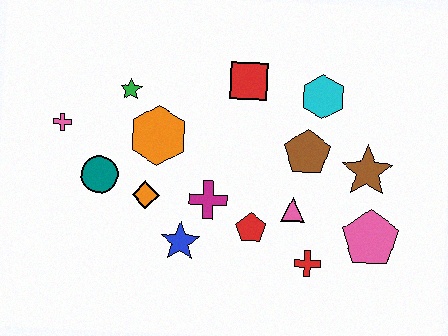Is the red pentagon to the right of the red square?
Yes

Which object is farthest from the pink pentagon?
The pink cross is farthest from the pink pentagon.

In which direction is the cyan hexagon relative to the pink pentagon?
The cyan hexagon is above the pink pentagon.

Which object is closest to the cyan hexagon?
The brown pentagon is closest to the cyan hexagon.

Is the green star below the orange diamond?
No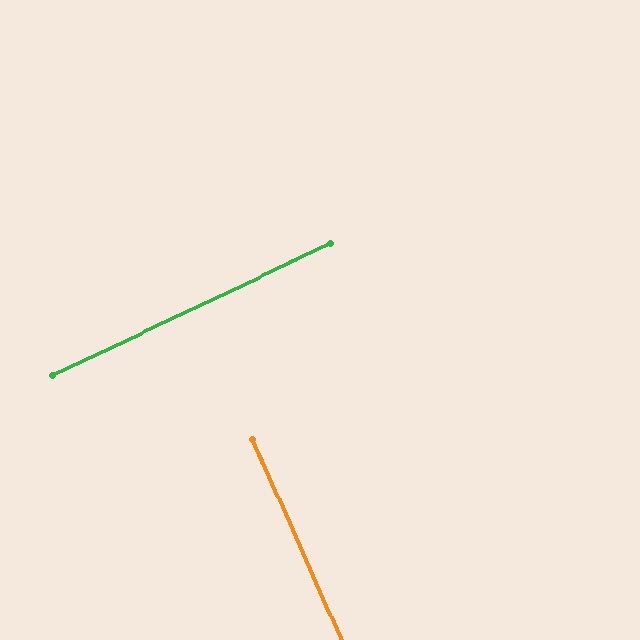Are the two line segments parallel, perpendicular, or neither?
Perpendicular — they meet at approximately 88°.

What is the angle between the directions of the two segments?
Approximately 88 degrees.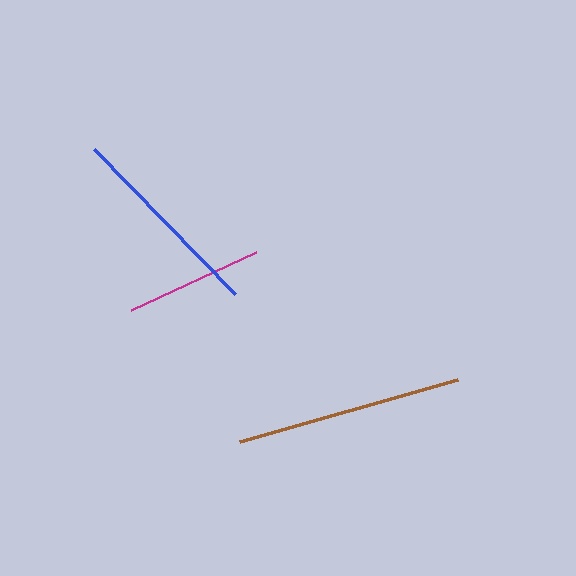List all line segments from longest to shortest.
From longest to shortest: brown, blue, magenta.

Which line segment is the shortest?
The magenta line is the shortest at approximately 138 pixels.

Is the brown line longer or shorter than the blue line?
The brown line is longer than the blue line.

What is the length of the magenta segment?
The magenta segment is approximately 138 pixels long.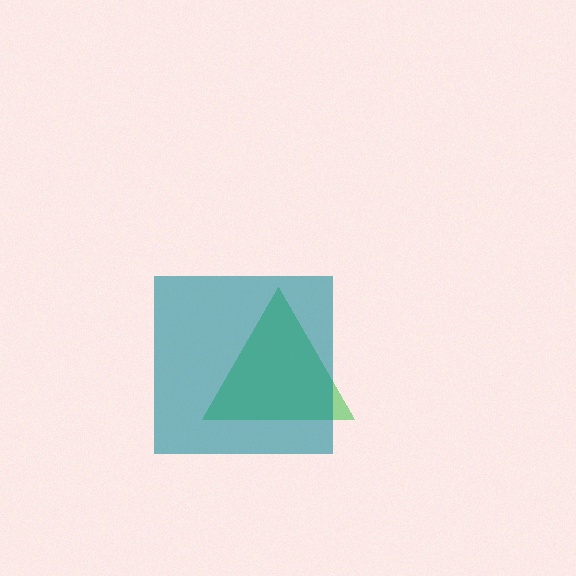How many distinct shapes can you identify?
There are 2 distinct shapes: a green triangle, a teal square.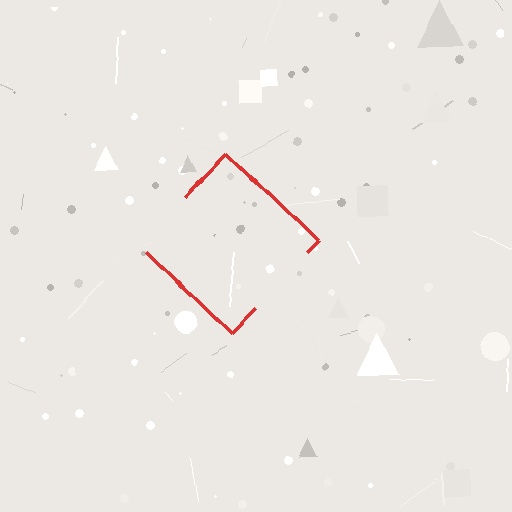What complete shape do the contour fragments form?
The contour fragments form a diamond.